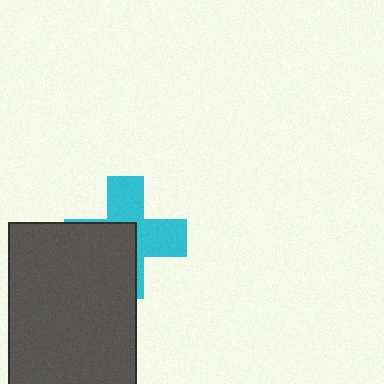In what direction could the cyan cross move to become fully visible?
The cyan cross could move toward the upper-right. That would shift it out from behind the dark gray rectangle entirely.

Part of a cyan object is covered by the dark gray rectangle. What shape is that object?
It is a cross.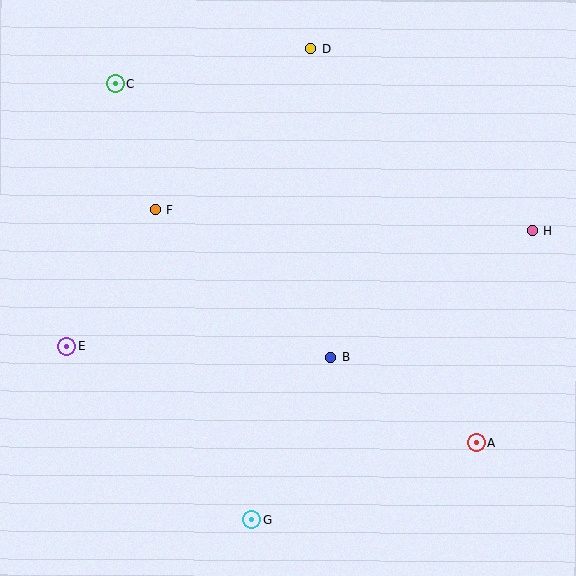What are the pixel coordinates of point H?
Point H is at (532, 231).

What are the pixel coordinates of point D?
Point D is at (311, 49).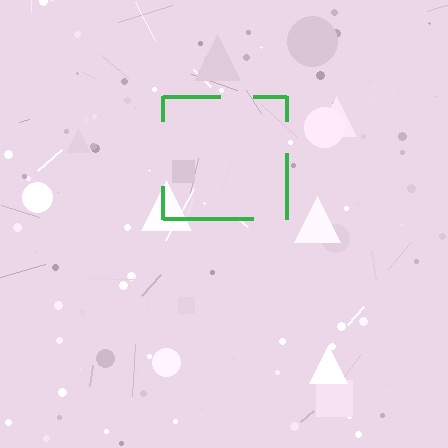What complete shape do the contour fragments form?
The contour fragments form a square.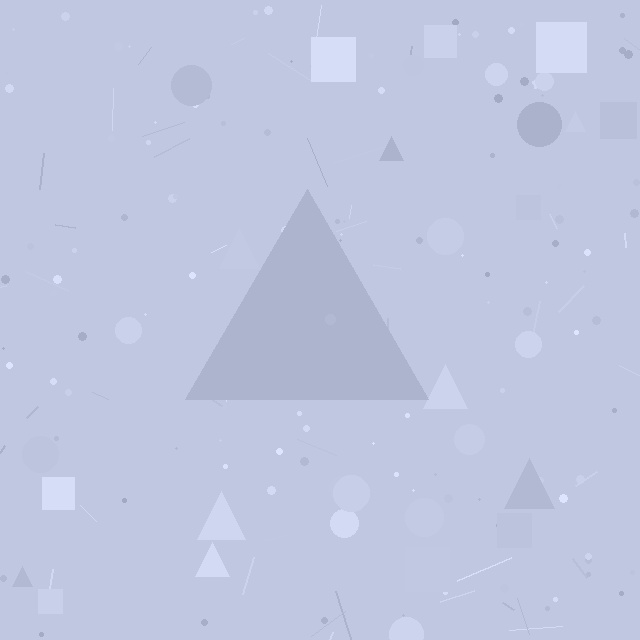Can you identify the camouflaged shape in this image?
The camouflaged shape is a triangle.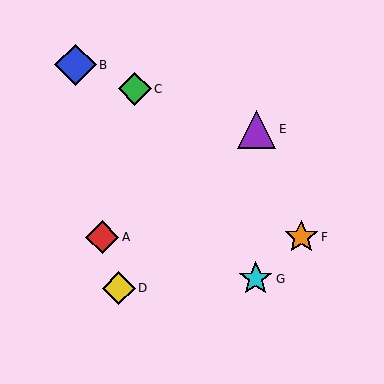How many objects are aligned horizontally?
2 objects (A, F) are aligned horizontally.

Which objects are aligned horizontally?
Objects A, F are aligned horizontally.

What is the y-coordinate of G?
Object G is at y≈279.